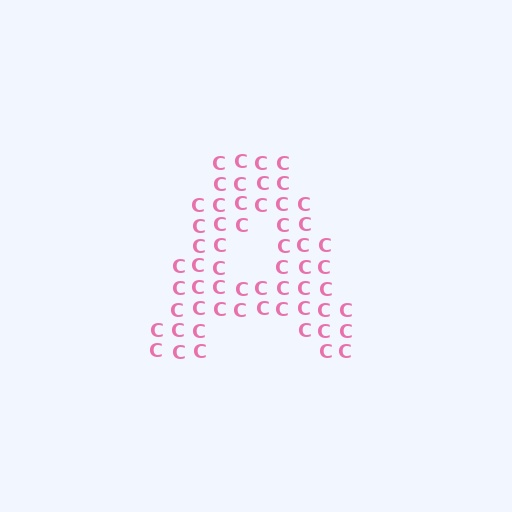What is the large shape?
The large shape is the letter A.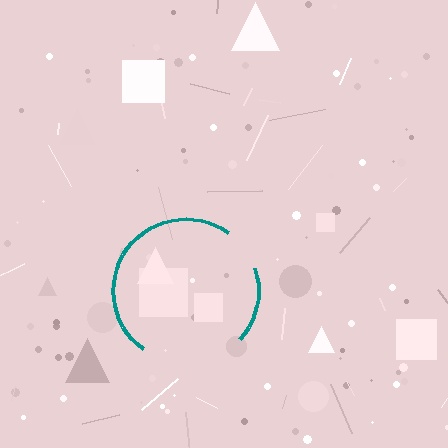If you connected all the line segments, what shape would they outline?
They would outline a circle.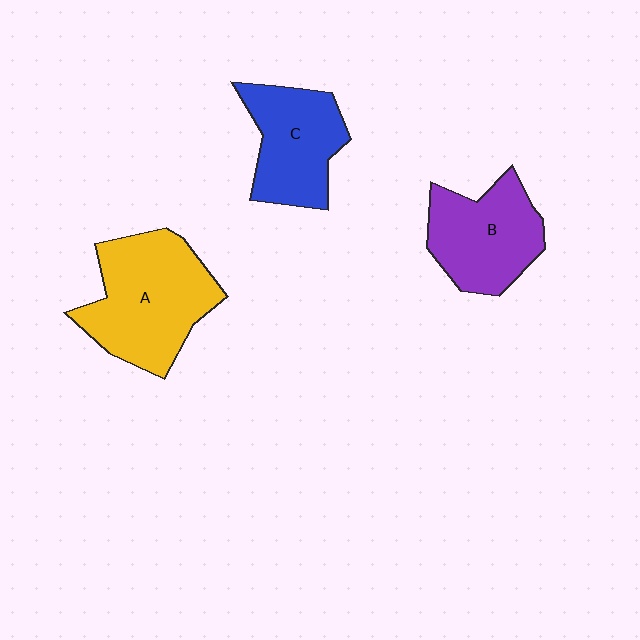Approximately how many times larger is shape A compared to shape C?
Approximately 1.4 times.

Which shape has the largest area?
Shape A (yellow).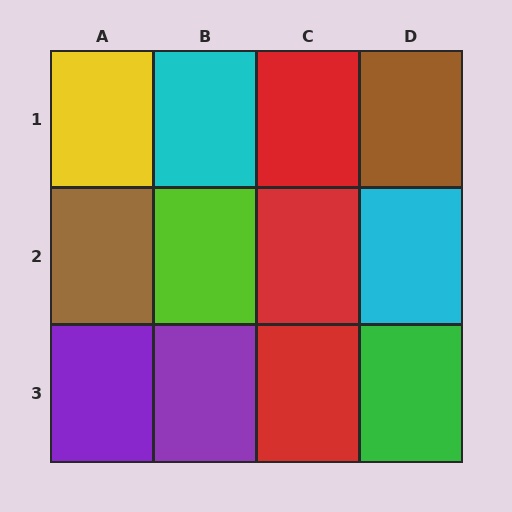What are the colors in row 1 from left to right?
Yellow, cyan, red, brown.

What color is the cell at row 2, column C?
Red.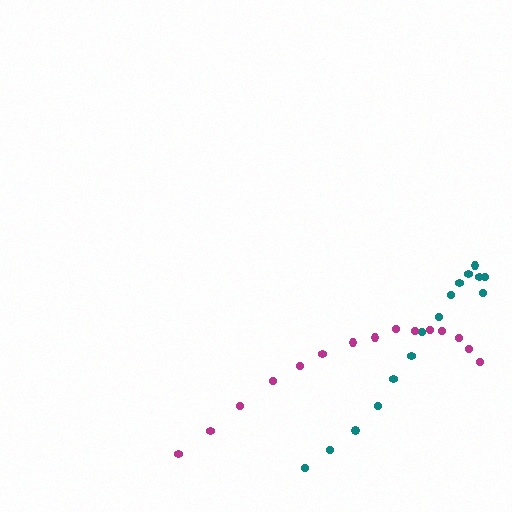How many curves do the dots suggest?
There are 2 distinct paths.